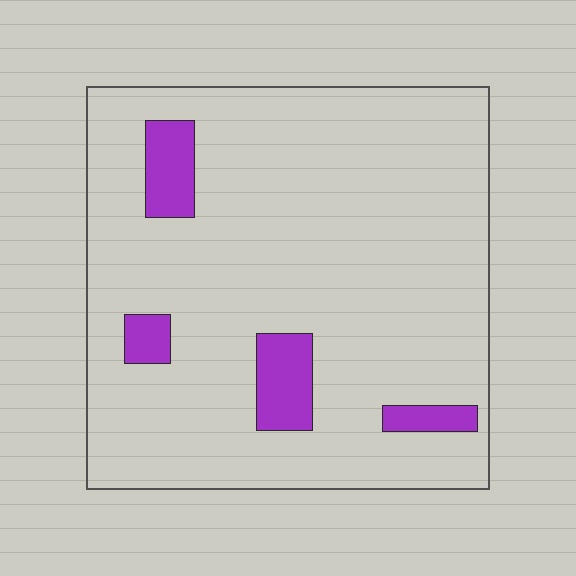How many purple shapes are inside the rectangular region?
4.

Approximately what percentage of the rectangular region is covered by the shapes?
Approximately 10%.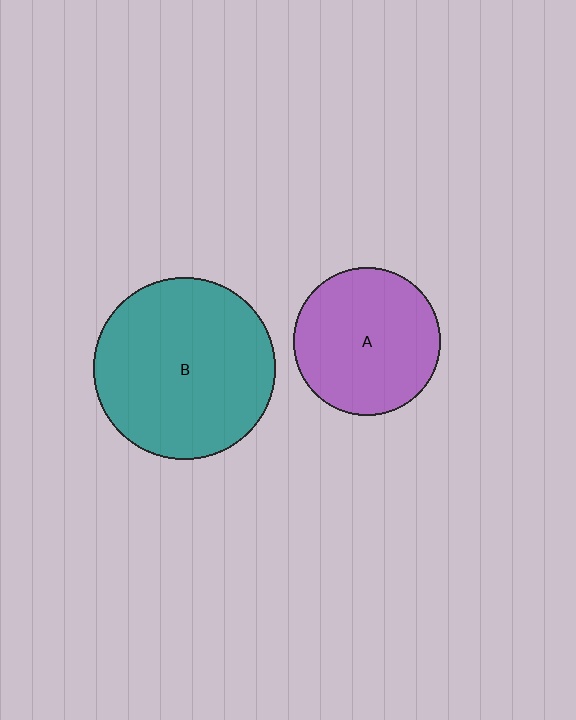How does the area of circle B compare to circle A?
Approximately 1.5 times.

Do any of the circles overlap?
No, none of the circles overlap.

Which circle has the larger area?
Circle B (teal).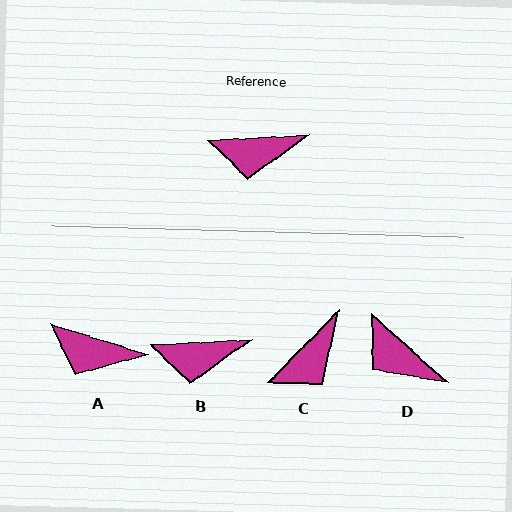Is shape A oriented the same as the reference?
No, it is off by about 20 degrees.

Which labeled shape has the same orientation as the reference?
B.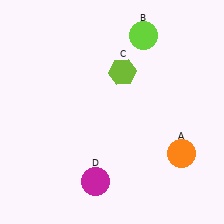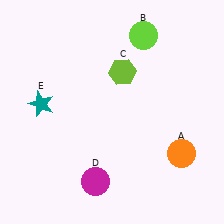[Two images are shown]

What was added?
A teal star (E) was added in Image 2.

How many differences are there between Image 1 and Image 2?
There is 1 difference between the two images.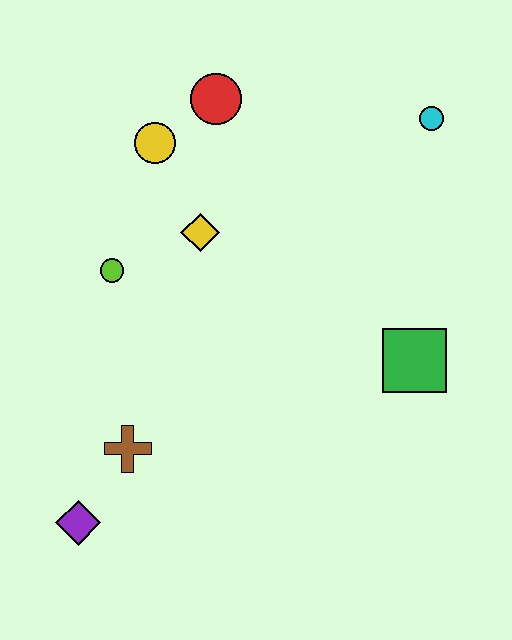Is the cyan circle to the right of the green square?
Yes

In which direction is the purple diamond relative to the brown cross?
The purple diamond is below the brown cross.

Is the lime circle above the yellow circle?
No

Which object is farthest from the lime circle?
The cyan circle is farthest from the lime circle.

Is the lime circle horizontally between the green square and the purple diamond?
Yes